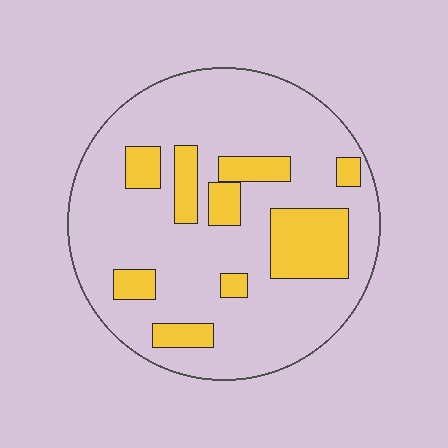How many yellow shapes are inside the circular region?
9.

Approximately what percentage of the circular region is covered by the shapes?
Approximately 20%.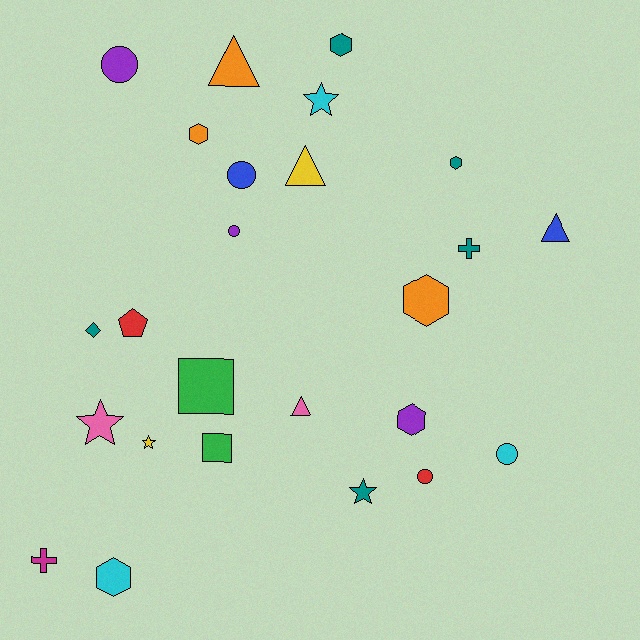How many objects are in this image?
There are 25 objects.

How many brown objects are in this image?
There are no brown objects.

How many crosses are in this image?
There are 2 crosses.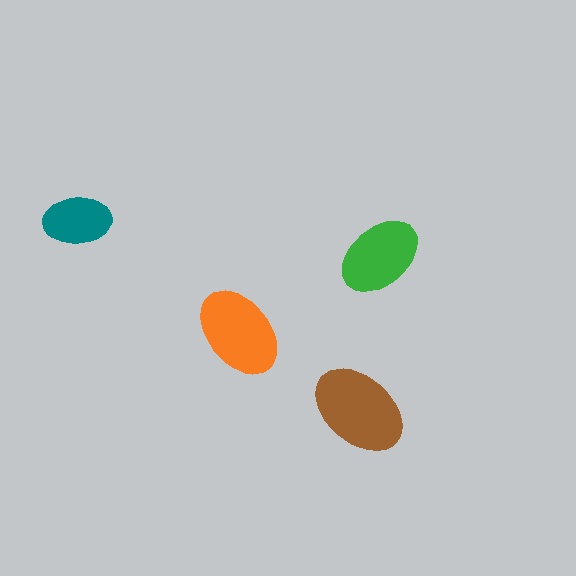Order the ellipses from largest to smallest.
the brown one, the orange one, the green one, the teal one.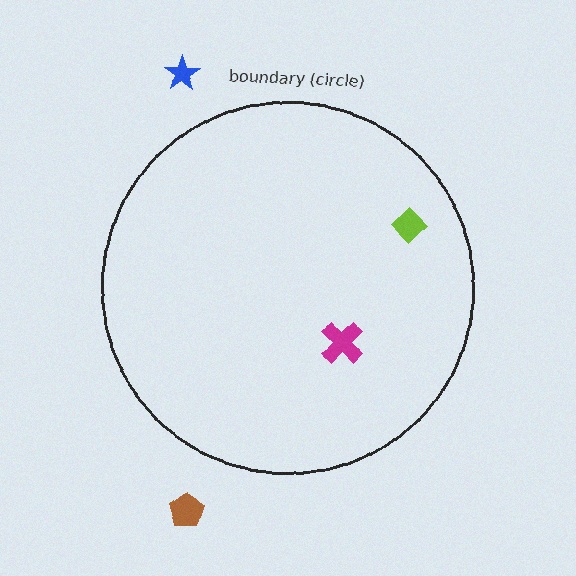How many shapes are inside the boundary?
2 inside, 2 outside.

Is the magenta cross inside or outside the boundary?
Inside.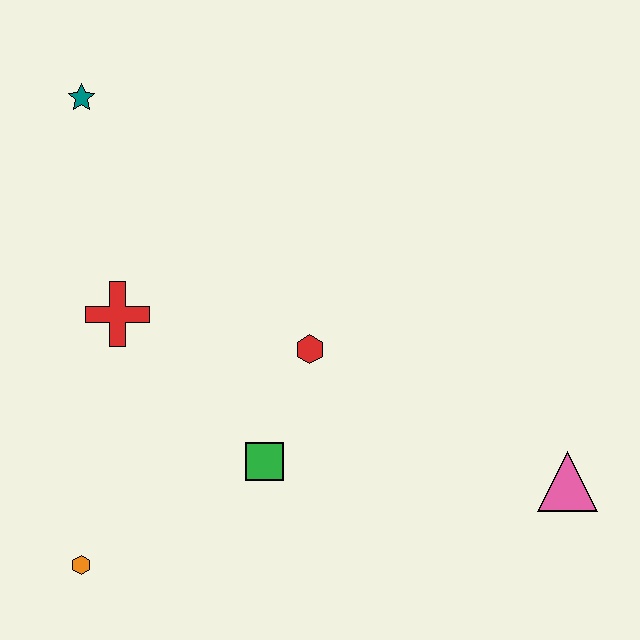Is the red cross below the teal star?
Yes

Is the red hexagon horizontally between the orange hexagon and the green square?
No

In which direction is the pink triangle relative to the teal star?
The pink triangle is to the right of the teal star.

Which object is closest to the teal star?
The red cross is closest to the teal star.